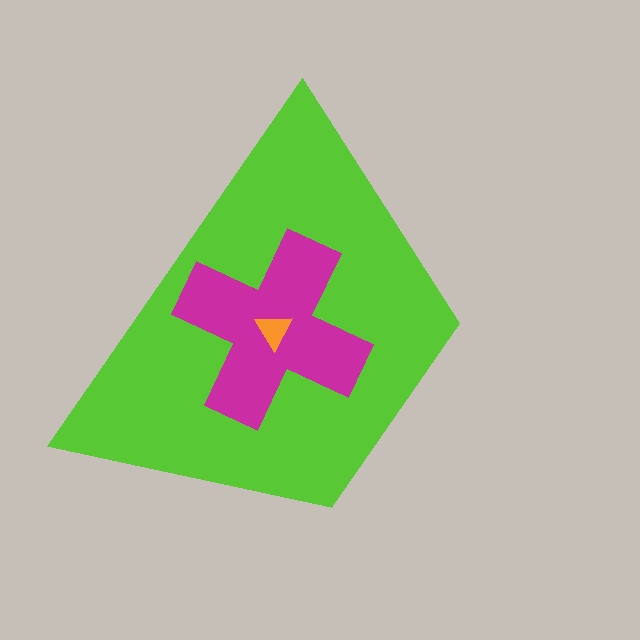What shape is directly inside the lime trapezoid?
The magenta cross.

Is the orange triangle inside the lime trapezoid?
Yes.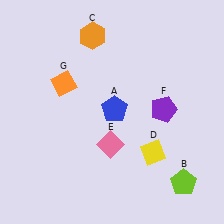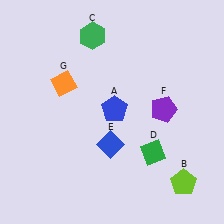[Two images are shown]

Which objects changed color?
C changed from orange to green. D changed from yellow to green. E changed from pink to blue.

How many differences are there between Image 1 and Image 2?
There are 3 differences between the two images.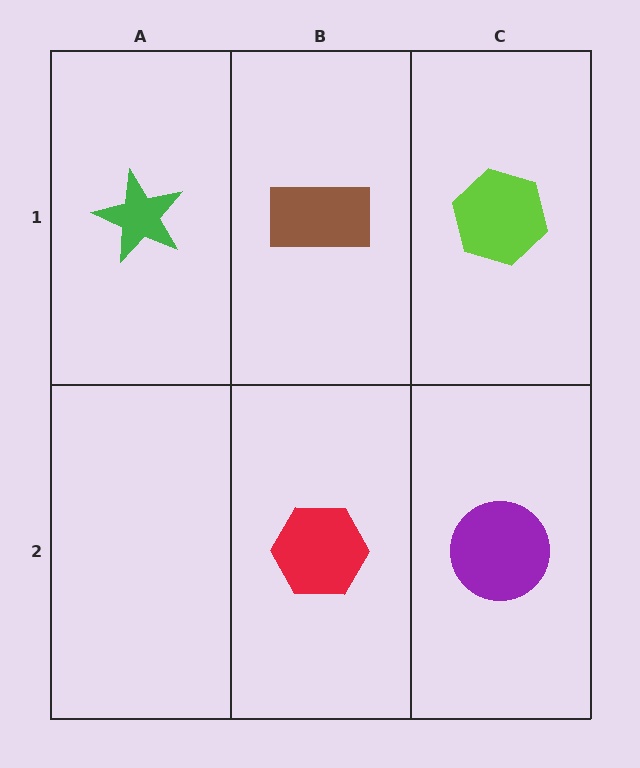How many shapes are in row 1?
3 shapes.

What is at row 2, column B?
A red hexagon.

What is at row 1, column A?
A green star.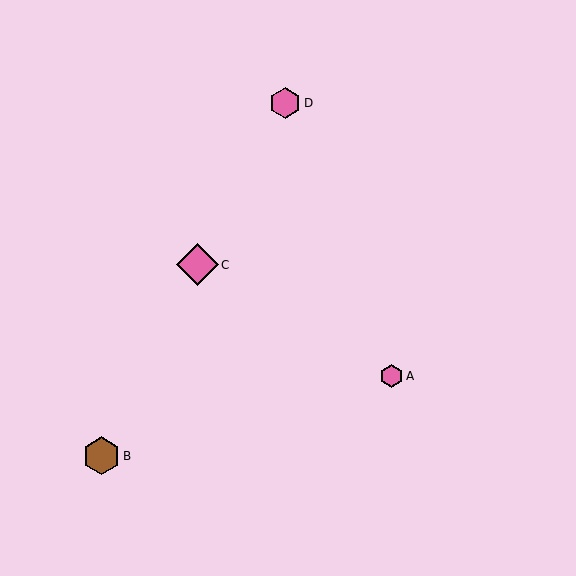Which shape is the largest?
The pink diamond (labeled C) is the largest.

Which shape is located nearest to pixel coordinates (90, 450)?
The brown hexagon (labeled B) at (101, 456) is nearest to that location.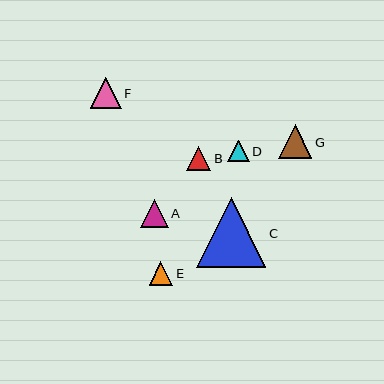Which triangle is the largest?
Triangle C is the largest with a size of approximately 70 pixels.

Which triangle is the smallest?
Triangle D is the smallest with a size of approximately 21 pixels.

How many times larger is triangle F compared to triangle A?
Triangle F is approximately 1.1 times the size of triangle A.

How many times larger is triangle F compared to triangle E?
Triangle F is approximately 1.3 times the size of triangle E.